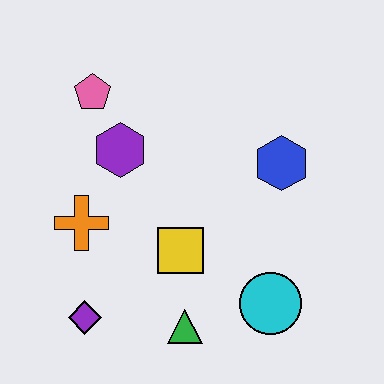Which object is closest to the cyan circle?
The green triangle is closest to the cyan circle.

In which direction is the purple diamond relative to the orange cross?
The purple diamond is below the orange cross.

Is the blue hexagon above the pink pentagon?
No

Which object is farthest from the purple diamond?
The blue hexagon is farthest from the purple diamond.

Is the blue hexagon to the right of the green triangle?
Yes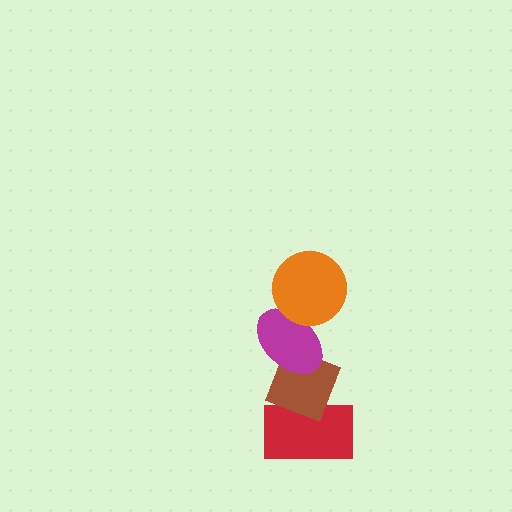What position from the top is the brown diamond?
The brown diamond is 3rd from the top.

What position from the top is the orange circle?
The orange circle is 1st from the top.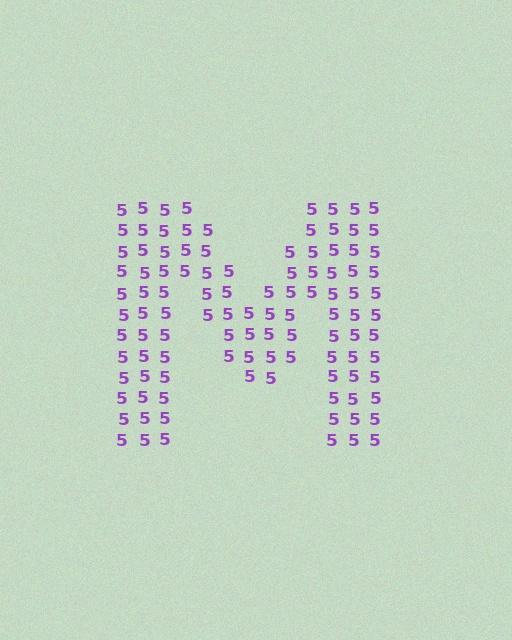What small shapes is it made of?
It is made of small digit 5's.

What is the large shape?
The large shape is the letter M.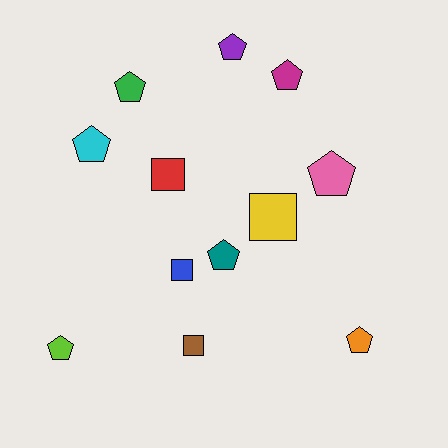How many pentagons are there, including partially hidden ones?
There are 8 pentagons.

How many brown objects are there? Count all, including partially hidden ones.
There is 1 brown object.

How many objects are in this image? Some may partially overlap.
There are 12 objects.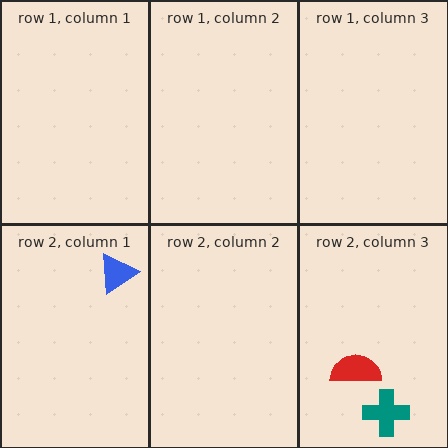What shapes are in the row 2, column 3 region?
The teal cross, the red semicircle.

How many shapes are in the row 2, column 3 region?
2.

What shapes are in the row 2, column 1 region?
The blue triangle.